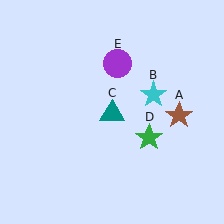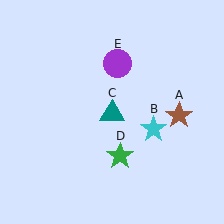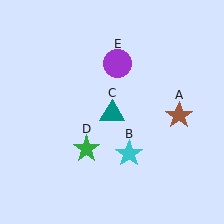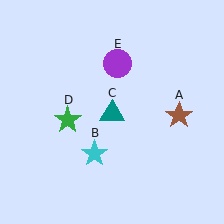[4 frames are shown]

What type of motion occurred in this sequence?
The cyan star (object B), green star (object D) rotated clockwise around the center of the scene.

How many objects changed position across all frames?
2 objects changed position: cyan star (object B), green star (object D).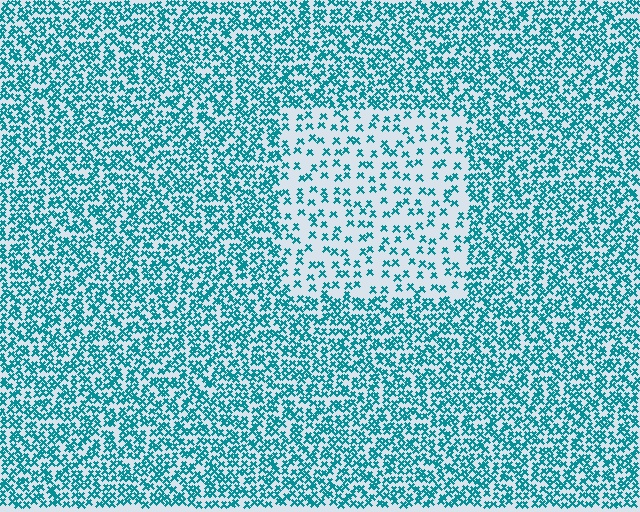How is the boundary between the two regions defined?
The boundary is defined by a change in element density (approximately 2.4x ratio). All elements are the same color, size, and shape.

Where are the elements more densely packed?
The elements are more densely packed outside the rectangle boundary.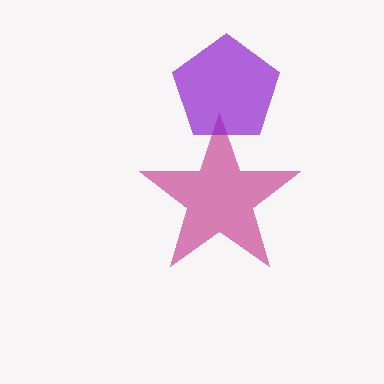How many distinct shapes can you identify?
There are 2 distinct shapes: a magenta star, a purple pentagon.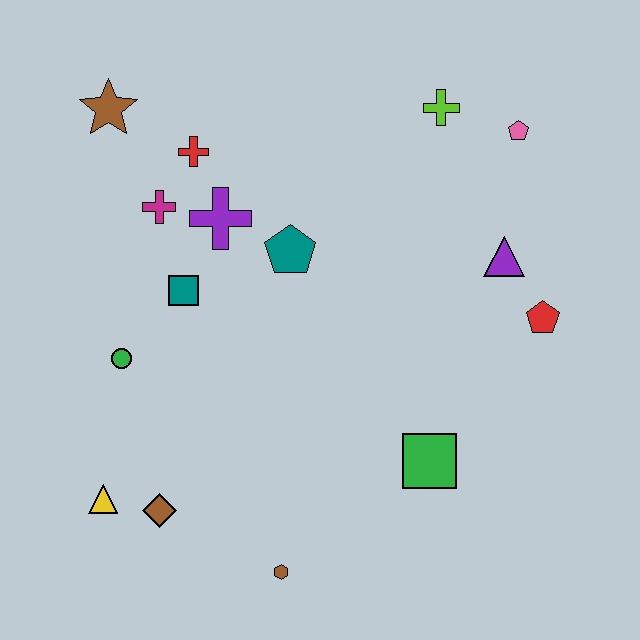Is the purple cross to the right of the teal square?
Yes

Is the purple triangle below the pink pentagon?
Yes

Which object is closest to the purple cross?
The magenta cross is closest to the purple cross.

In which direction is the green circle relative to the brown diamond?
The green circle is above the brown diamond.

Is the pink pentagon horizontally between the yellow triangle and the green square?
No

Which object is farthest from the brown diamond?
The pink pentagon is farthest from the brown diamond.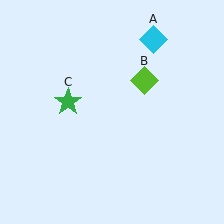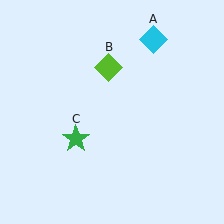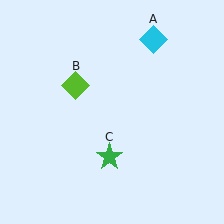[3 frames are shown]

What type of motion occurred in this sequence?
The lime diamond (object B), green star (object C) rotated counterclockwise around the center of the scene.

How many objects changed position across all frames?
2 objects changed position: lime diamond (object B), green star (object C).